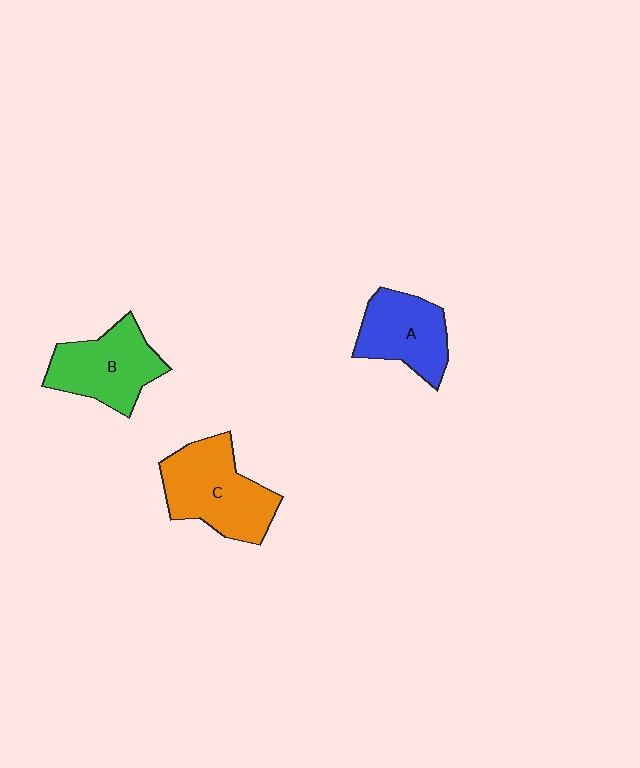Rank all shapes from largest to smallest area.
From largest to smallest: C (orange), B (green), A (blue).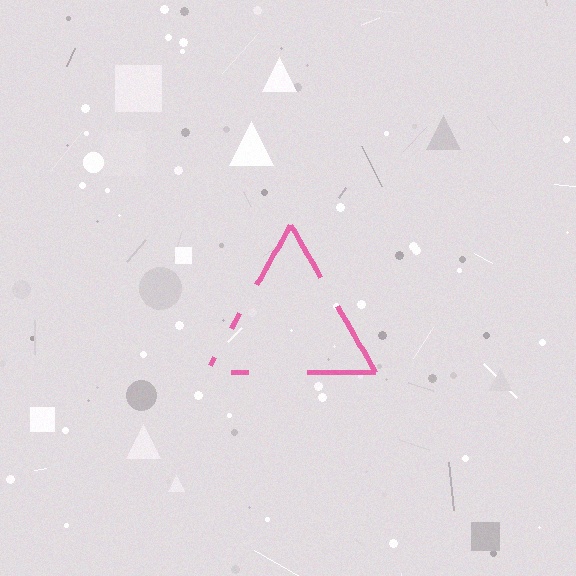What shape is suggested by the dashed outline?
The dashed outline suggests a triangle.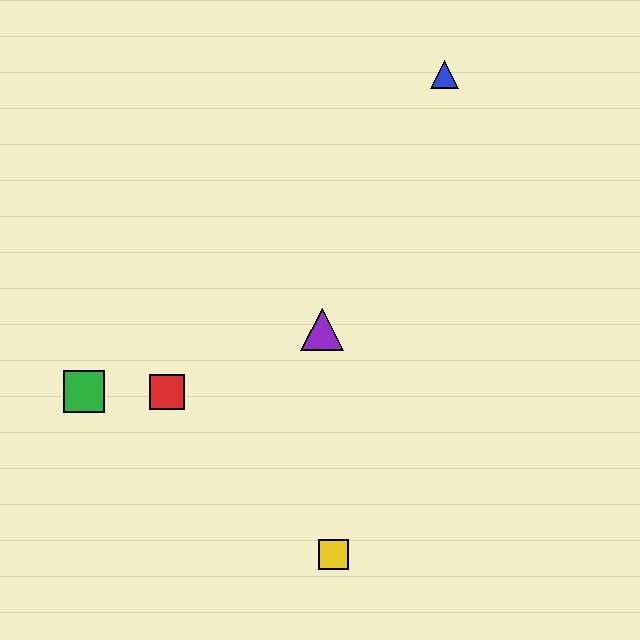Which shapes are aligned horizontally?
The red square, the green square are aligned horizontally.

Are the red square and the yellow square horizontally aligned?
No, the red square is at y≈392 and the yellow square is at y≈554.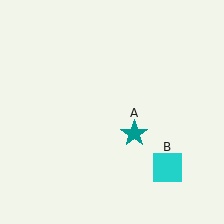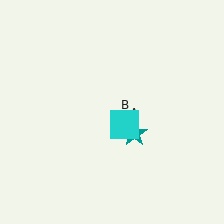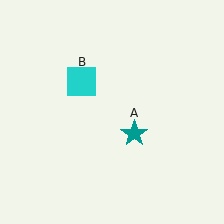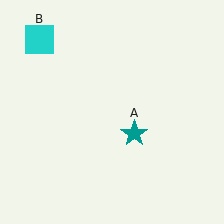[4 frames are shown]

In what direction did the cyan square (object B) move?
The cyan square (object B) moved up and to the left.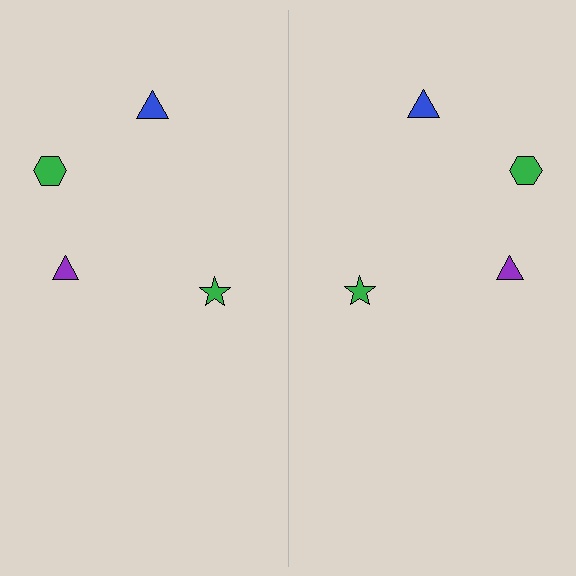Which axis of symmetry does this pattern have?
The pattern has a vertical axis of symmetry running through the center of the image.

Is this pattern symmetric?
Yes, this pattern has bilateral (reflection) symmetry.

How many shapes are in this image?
There are 8 shapes in this image.